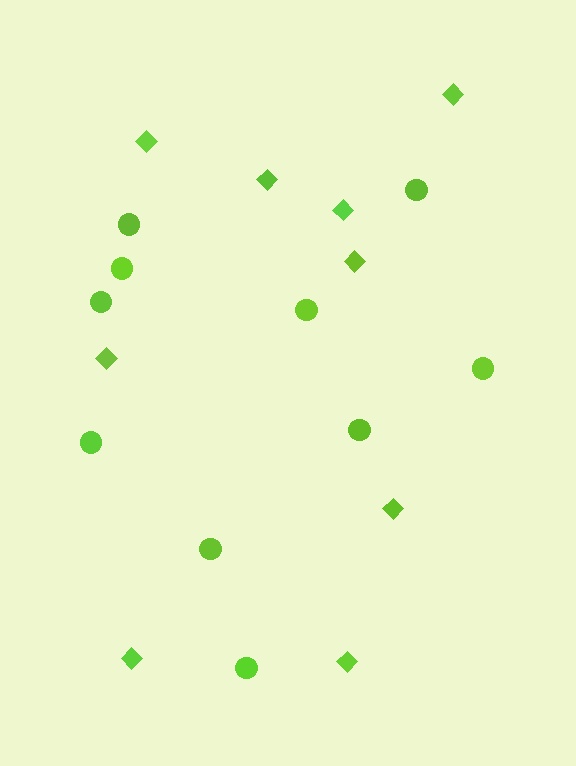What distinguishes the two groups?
There are 2 groups: one group of circles (10) and one group of diamonds (9).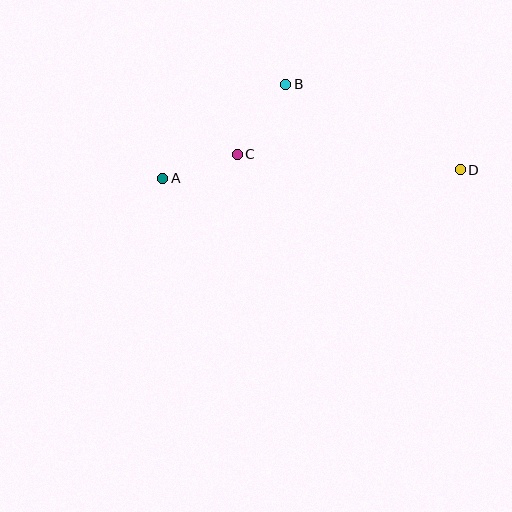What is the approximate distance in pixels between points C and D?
The distance between C and D is approximately 224 pixels.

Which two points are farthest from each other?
Points A and D are farthest from each other.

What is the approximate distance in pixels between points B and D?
The distance between B and D is approximately 194 pixels.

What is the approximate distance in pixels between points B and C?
The distance between B and C is approximately 85 pixels.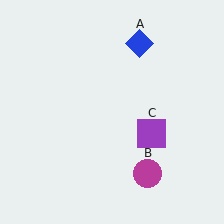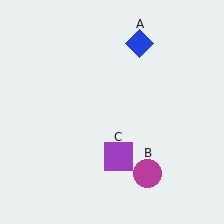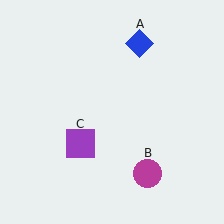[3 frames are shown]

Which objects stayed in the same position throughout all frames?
Blue diamond (object A) and magenta circle (object B) remained stationary.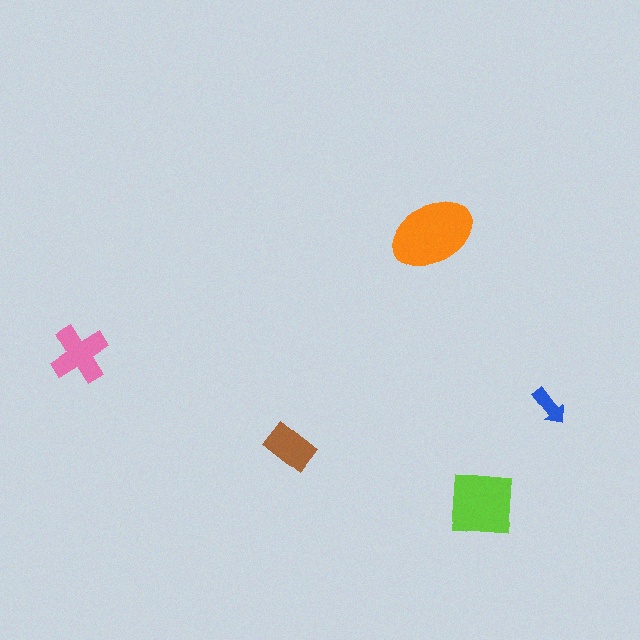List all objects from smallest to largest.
The blue arrow, the brown rectangle, the pink cross, the lime square, the orange ellipse.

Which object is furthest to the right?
The blue arrow is rightmost.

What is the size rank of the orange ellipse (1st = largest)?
1st.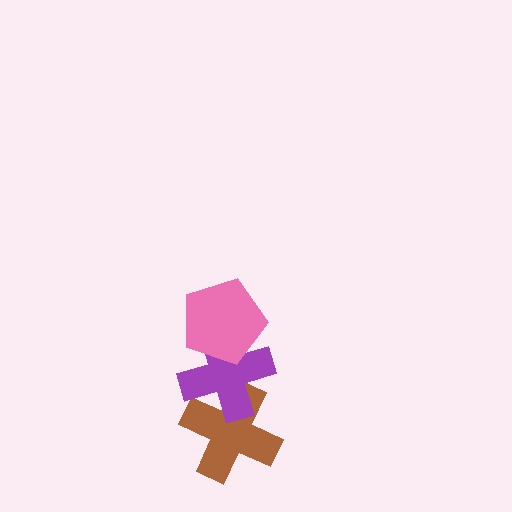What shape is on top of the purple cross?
The pink pentagon is on top of the purple cross.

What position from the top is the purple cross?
The purple cross is 2nd from the top.